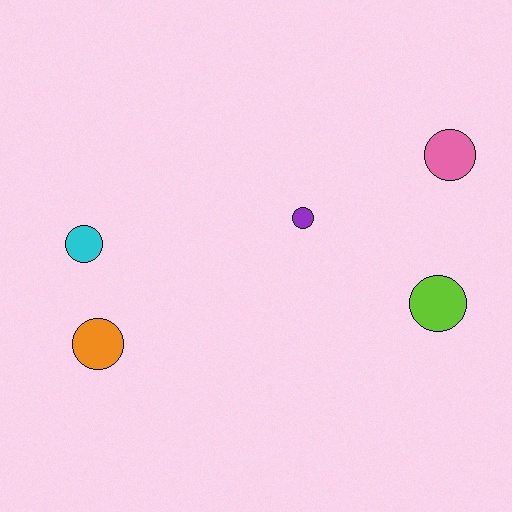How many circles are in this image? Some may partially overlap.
There are 5 circles.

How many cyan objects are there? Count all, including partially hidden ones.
There is 1 cyan object.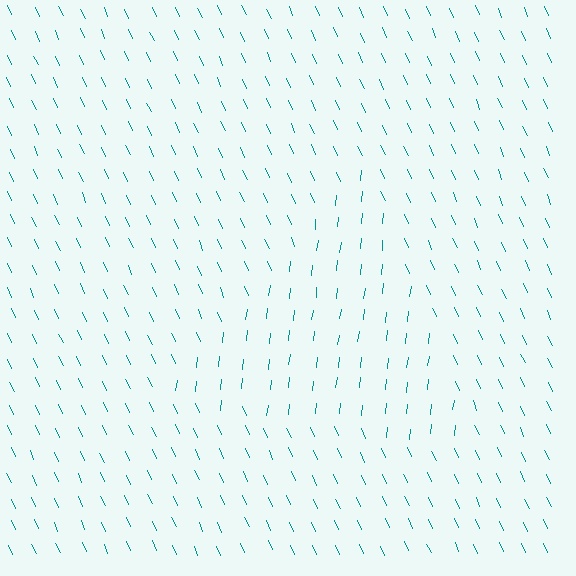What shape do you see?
I see a triangle.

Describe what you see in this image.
The image is filled with small teal line segments. A triangle region in the image has lines oriented differently from the surrounding lines, creating a visible texture boundary.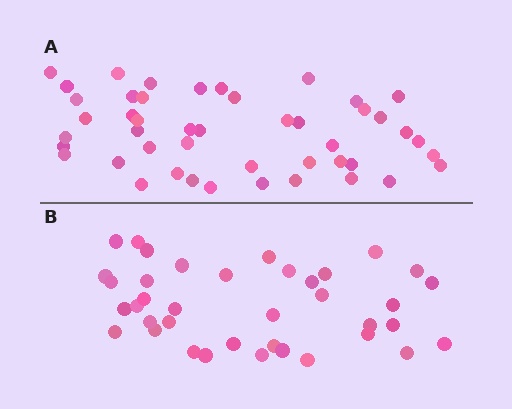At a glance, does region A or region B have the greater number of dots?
Region A (the top region) has more dots.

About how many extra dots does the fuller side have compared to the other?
Region A has roughly 8 or so more dots than region B.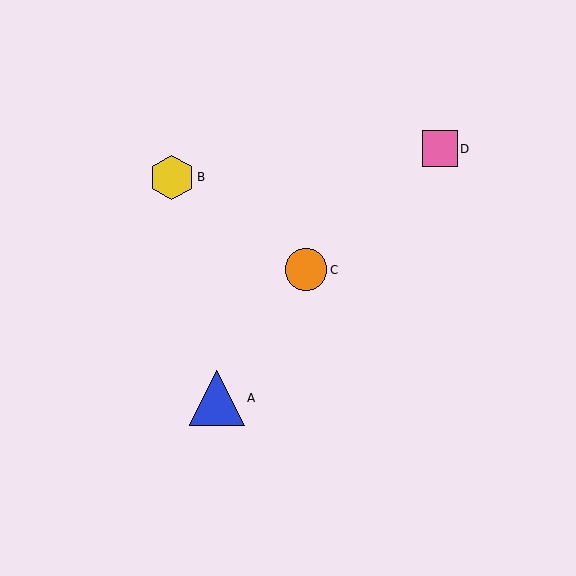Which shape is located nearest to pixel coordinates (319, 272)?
The orange circle (labeled C) at (306, 270) is nearest to that location.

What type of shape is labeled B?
Shape B is a yellow hexagon.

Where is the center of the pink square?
The center of the pink square is at (440, 149).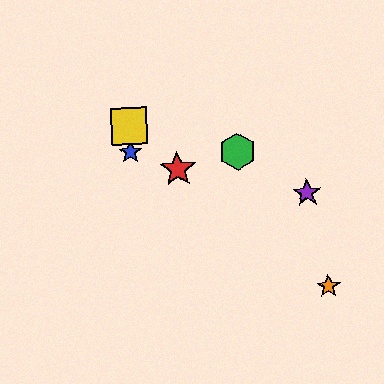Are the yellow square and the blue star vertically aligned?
Yes, both are at x≈129.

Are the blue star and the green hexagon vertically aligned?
No, the blue star is at x≈130 and the green hexagon is at x≈237.